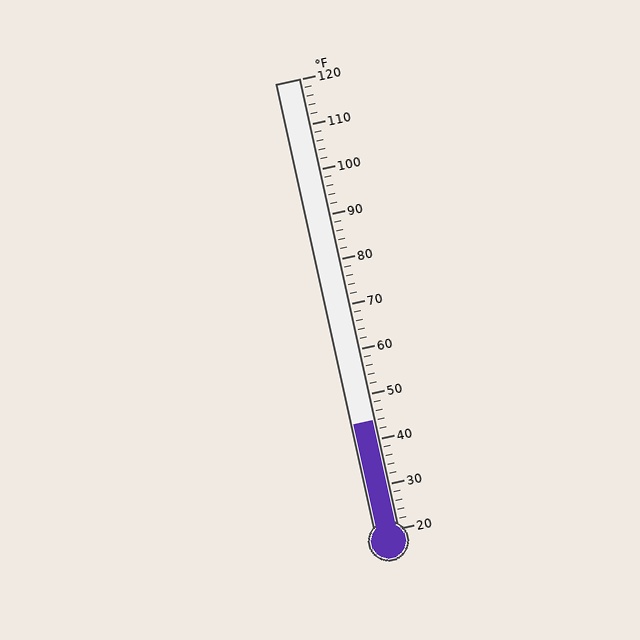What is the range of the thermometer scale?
The thermometer scale ranges from 20°F to 120°F.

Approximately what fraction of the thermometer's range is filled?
The thermometer is filled to approximately 25% of its range.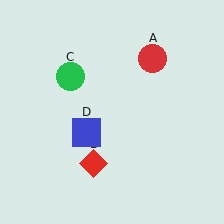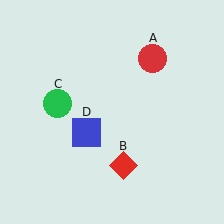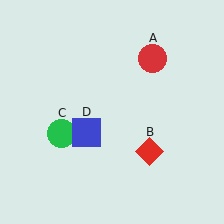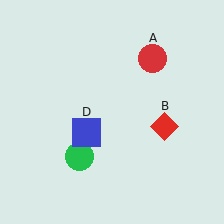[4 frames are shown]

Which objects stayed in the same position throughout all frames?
Red circle (object A) and blue square (object D) remained stationary.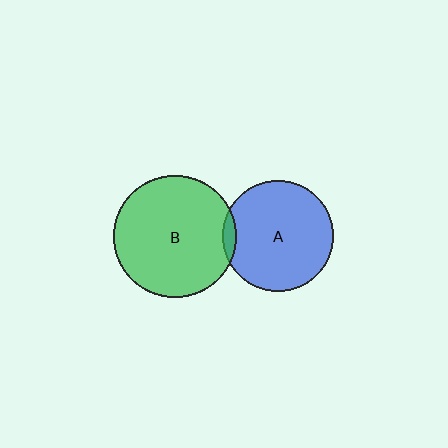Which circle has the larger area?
Circle B (green).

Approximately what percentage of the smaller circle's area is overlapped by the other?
Approximately 5%.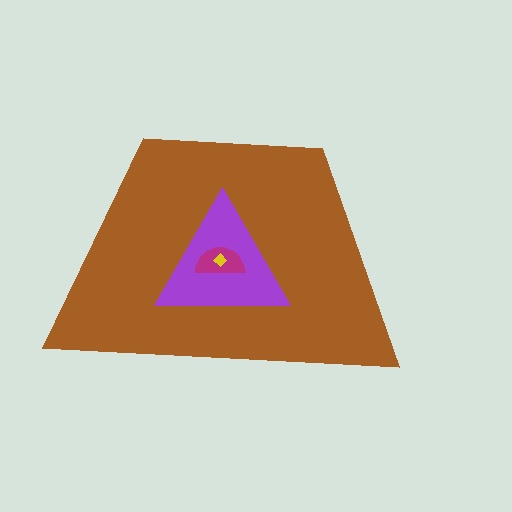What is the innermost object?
The yellow diamond.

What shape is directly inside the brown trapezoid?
The purple triangle.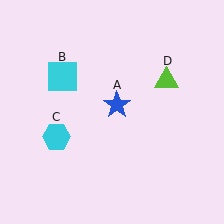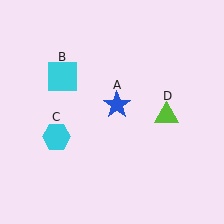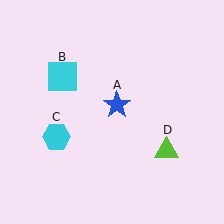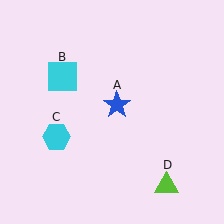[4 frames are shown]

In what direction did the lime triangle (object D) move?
The lime triangle (object D) moved down.